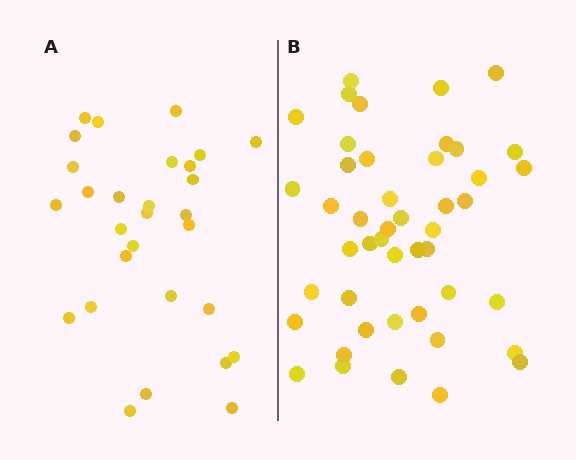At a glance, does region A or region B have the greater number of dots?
Region B (the right region) has more dots.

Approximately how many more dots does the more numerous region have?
Region B has approximately 15 more dots than region A.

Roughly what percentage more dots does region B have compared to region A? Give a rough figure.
About 60% more.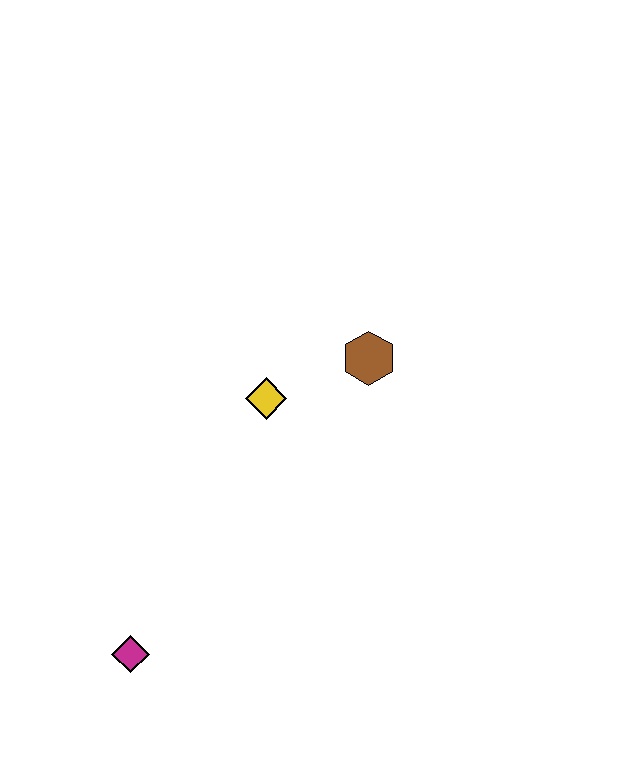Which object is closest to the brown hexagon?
The yellow diamond is closest to the brown hexagon.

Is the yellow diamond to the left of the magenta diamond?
No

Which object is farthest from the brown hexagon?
The magenta diamond is farthest from the brown hexagon.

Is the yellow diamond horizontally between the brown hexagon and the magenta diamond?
Yes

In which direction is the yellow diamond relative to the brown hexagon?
The yellow diamond is to the left of the brown hexagon.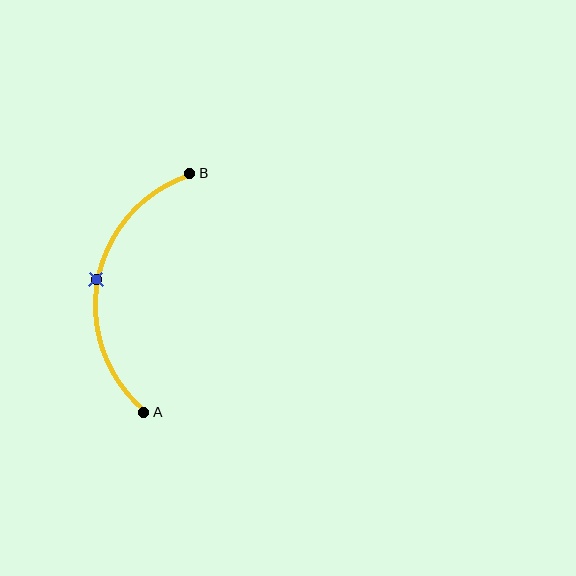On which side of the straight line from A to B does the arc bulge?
The arc bulges to the left of the straight line connecting A and B.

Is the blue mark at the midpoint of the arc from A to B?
Yes. The blue mark lies on the arc at equal arc-length from both A and B — it is the arc midpoint.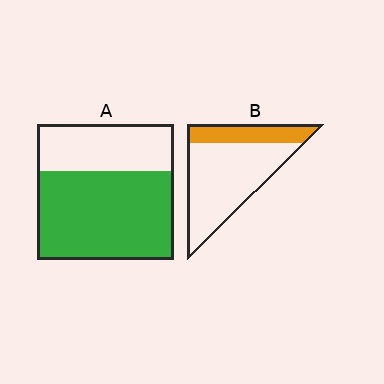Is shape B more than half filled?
No.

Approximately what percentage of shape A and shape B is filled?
A is approximately 65% and B is approximately 25%.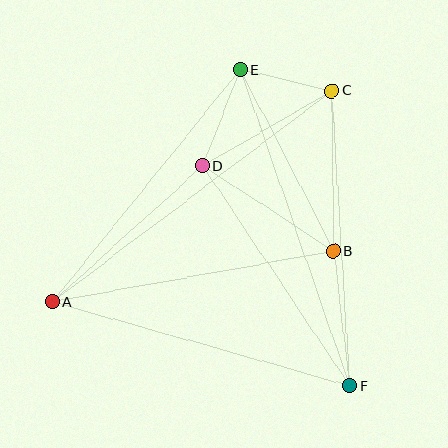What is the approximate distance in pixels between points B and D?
The distance between B and D is approximately 156 pixels.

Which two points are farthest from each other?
Points A and C are farthest from each other.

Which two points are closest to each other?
Points C and E are closest to each other.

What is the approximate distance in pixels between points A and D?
The distance between A and D is approximately 203 pixels.